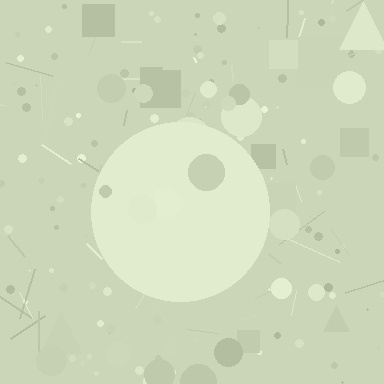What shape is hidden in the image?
A circle is hidden in the image.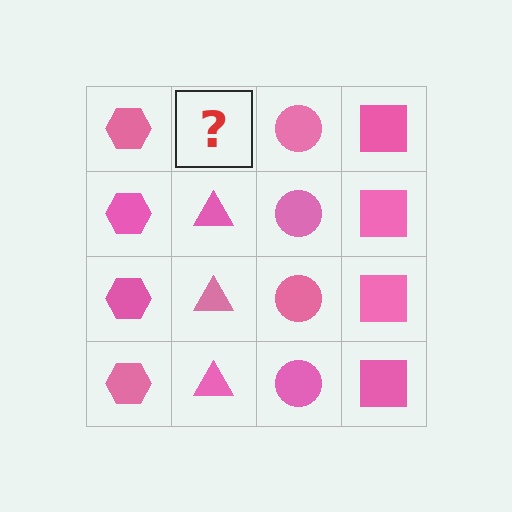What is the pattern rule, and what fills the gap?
The rule is that each column has a consistent shape. The gap should be filled with a pink triangle.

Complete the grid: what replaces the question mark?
The question mark should be replaced with a pink triangle.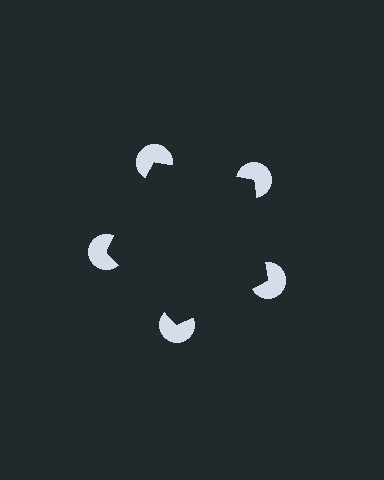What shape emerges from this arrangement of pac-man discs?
An illusory pentagon — its edges are inferred from the aligned wedge cuts in the pac-man discs, not physically drawn.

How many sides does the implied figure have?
5 sides.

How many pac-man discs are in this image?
There are 5 — one at each vertex of the illusory pentagon.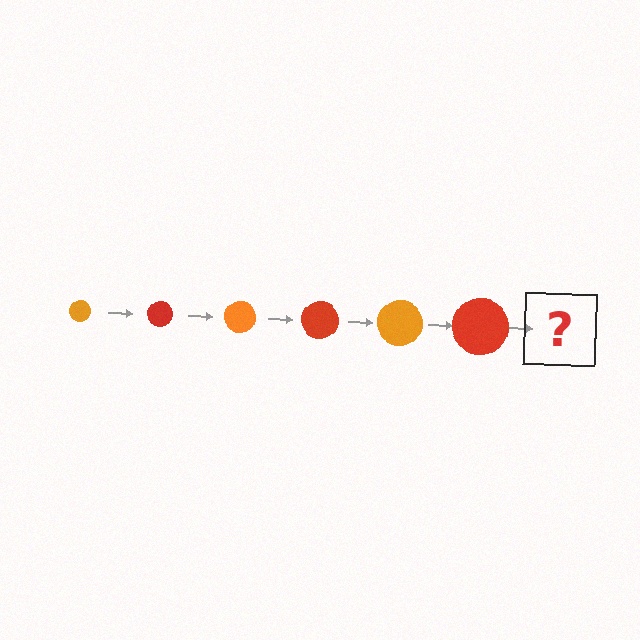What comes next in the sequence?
The next element should be an orange circle, larger than the previous one.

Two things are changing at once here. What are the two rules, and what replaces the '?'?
The two rules are that the circle grows larger each step and the color cycles through orange and red. The '?' should be an orange circle, larger than the previous one.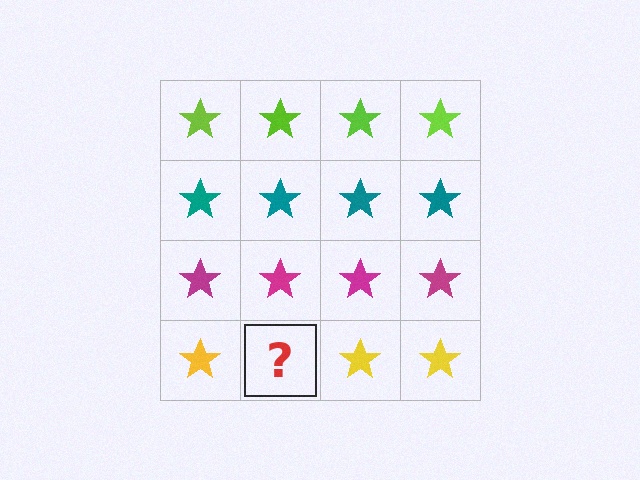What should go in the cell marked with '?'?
The missing cell should contain a yellow star.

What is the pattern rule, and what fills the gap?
The rule is that each row has a consistent color. The gap should be filled with a yellow star.